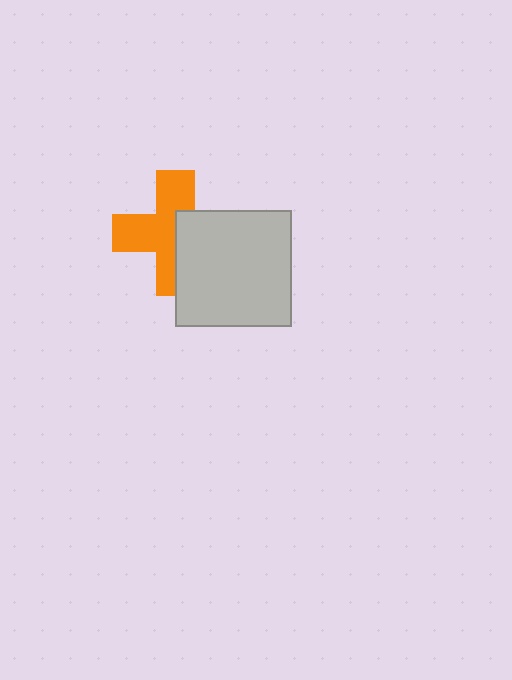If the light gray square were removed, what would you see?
You would see the complete orange cross.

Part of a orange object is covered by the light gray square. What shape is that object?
It is a cross.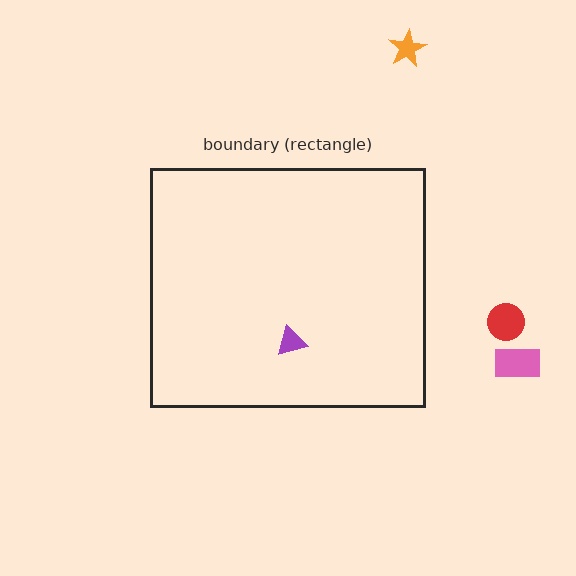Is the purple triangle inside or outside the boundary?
Inside.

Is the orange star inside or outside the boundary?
Outside.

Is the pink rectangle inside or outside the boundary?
Outside.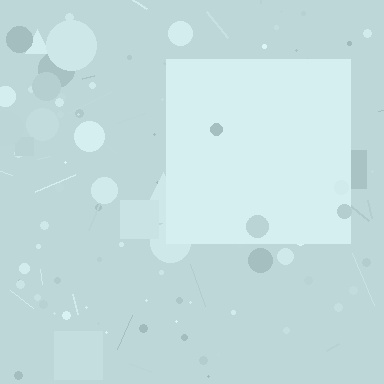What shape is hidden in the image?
A square is hidden in the image.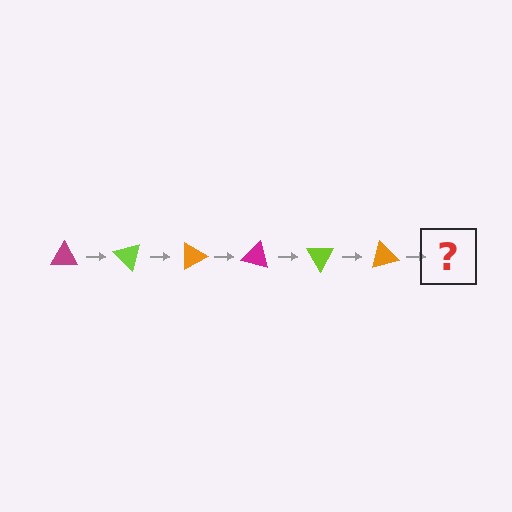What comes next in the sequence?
The next element should be a magenta triangle, rotated 270 degrees from the start.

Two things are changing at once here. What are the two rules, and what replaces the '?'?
The two rules are that it rotates 45 degrees each step and the color cycles through magenta, lime, and orange. The '?' should be a magenta triangle, rotated 270 degrees from the start.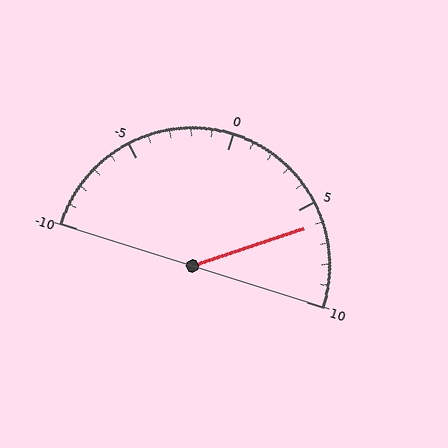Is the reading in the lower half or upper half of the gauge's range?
The reading is in the upper half of the range (-10 to 10).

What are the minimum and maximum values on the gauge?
The gauge ranges from -10 to 10.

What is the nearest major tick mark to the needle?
The nearest major tick mark is 5.